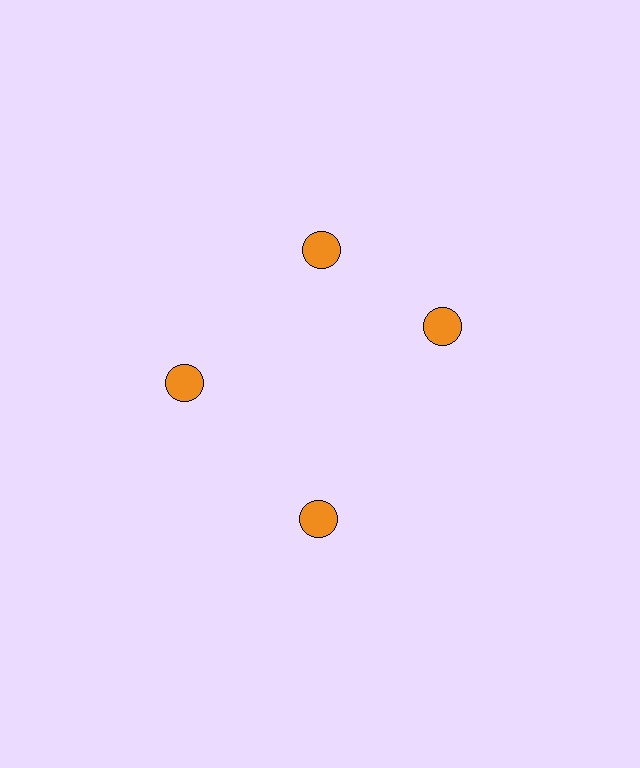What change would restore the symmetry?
The symmetry would be restored by rotating it back into even spacing with its neighbors so that all 4 circles sit at equal angles and equal distance from the center.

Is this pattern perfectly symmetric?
No. The 4 orange circles are arranged in a ring, but one element near the 3 o'clock position is rotated out of alignment along the ring, breaking the 4-fold rotational symmetry.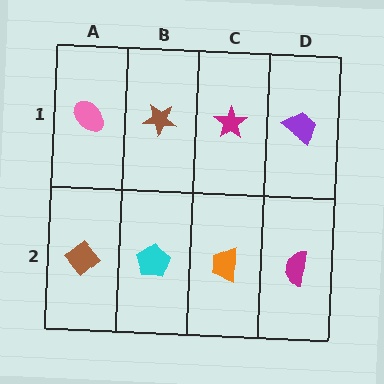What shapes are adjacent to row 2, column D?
A purple trapezoid (row 1, column D), an orange trapezoid (row 2, column C).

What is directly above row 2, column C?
A magenta star.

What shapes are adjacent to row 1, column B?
A cyan pentagon (row 2, column B), a pink ellipse (row 1, column A), a magenta star (row 1, column C).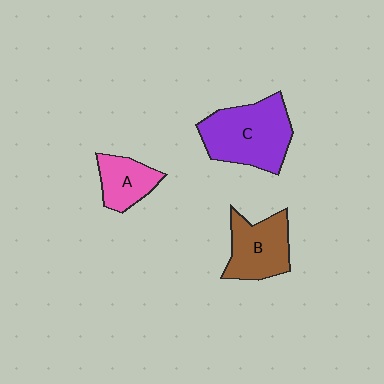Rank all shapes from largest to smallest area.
From largest to smallest: C (purple), B (brown), A (pink).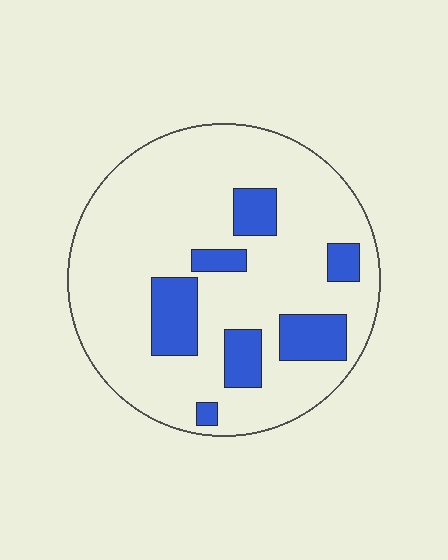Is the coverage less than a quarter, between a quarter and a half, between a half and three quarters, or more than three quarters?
Less than a quarter.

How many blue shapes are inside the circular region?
7.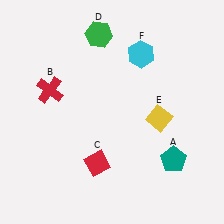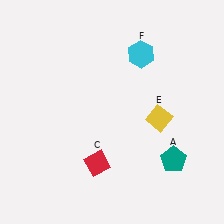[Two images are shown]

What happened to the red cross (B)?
The red cross (B) was removed in Image 2. It was in the top-left area of Image 1.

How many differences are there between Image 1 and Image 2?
There are 2 differences between the two images.